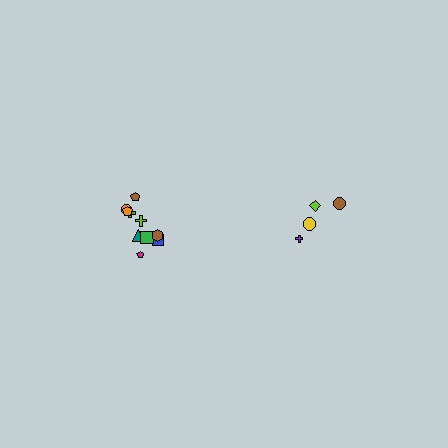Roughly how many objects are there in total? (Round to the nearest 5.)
Roughly 15 objects in total.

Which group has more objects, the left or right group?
The left group.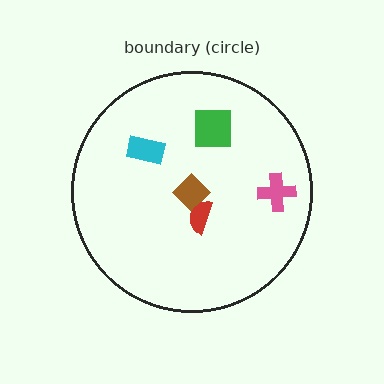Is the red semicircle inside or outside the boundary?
Inside.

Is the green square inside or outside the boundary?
Inside.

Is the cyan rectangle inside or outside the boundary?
Inside.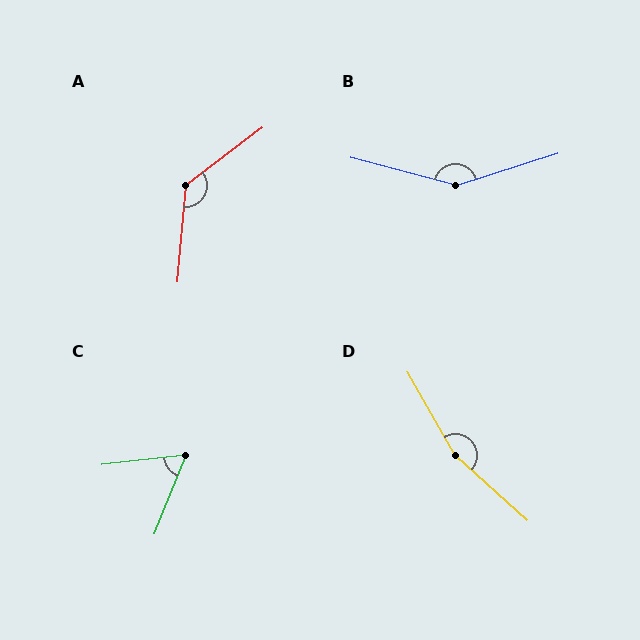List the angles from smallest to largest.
C (62°), A (132°), B (148°), D (162°).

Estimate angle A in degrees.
Approximately 132 degrees.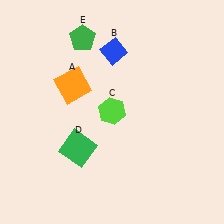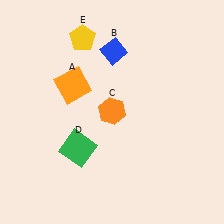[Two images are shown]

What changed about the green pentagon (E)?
In Image 1, E is green. In Image 2, it changed to yellow.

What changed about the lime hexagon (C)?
In Image 1, C is lime. In Image 2, it changed to orange.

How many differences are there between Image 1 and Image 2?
There are 2 differences between the two images.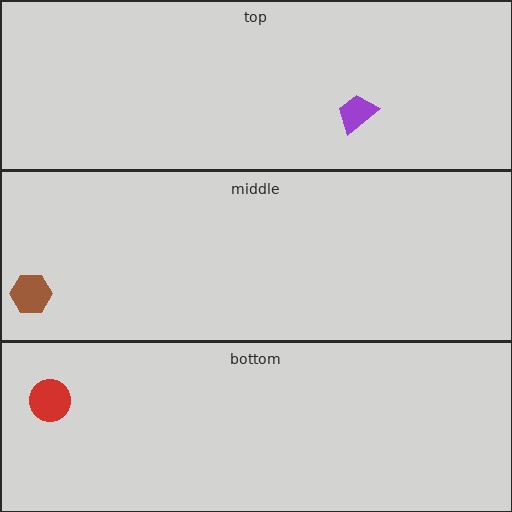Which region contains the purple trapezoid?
The top region.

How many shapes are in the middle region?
1.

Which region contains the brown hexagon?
The middle region.